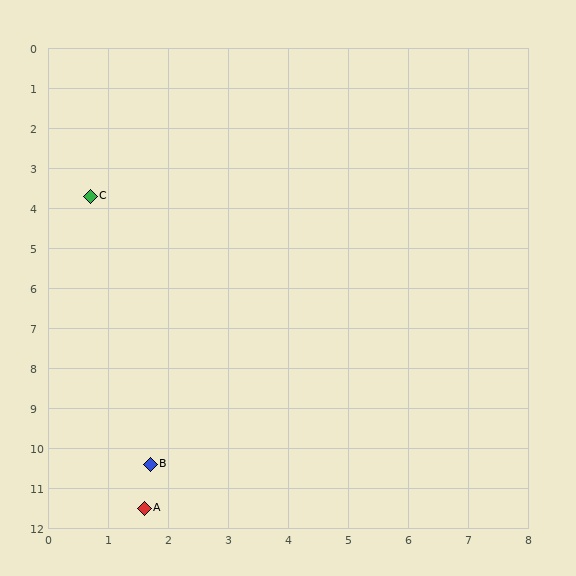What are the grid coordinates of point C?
Point C is at approximately (0.7, 3.7).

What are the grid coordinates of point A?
Point A is at approximately (1.6, 11.5).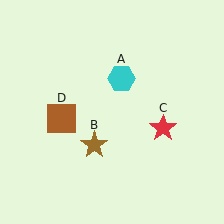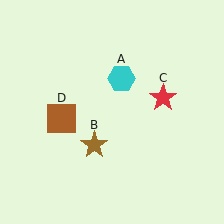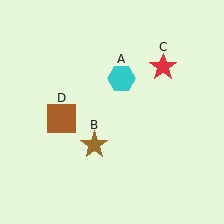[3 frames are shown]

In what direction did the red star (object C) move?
The red star (object C) moved up.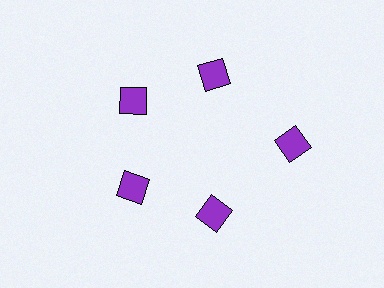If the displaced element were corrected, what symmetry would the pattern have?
It would have 5-fold rotational symmetry — the pattern would map onto itself every 72 degrees.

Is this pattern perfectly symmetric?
No. The 5 purple diamonds are arranged in a ring, but one element near the 3 o'clock position is pushed outward from the center, breaking the 5-fold rotational symmetry.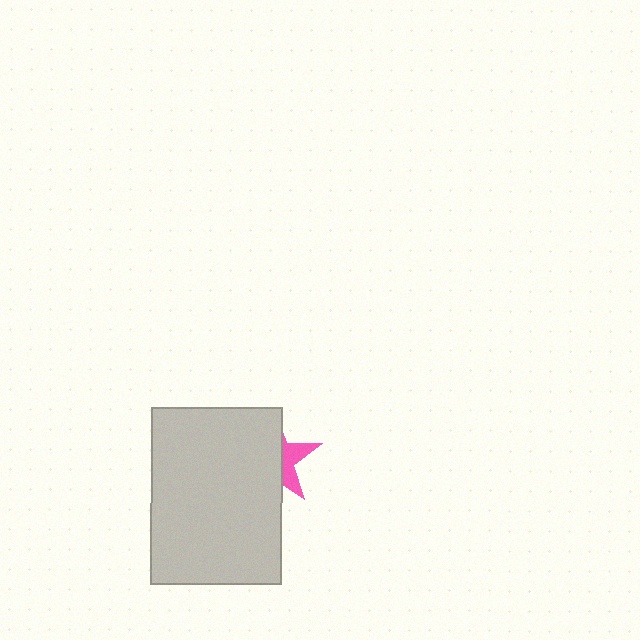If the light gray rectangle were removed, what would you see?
You would see the complete pink star.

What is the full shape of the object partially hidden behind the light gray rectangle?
The partially hidden object is a pink star.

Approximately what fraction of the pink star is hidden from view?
Roughly 68% of the pink star is hidden behind the light gray rectangle.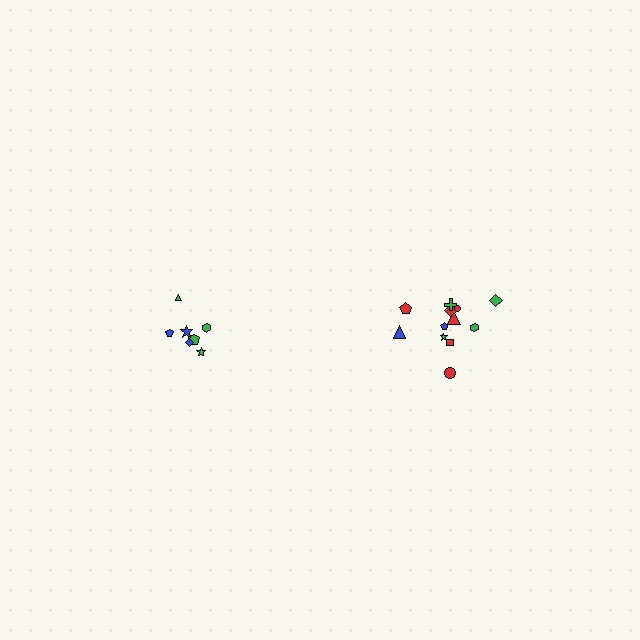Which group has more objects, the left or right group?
The right group.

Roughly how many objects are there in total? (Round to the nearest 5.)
Roughly 20 objects in total.